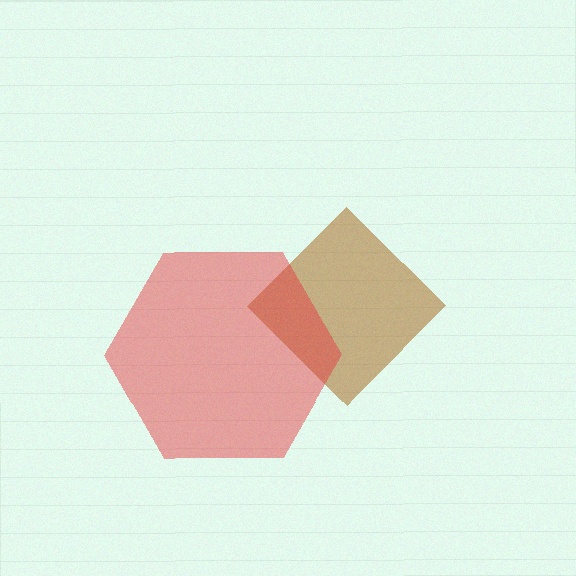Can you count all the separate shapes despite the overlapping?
Yes, there are 2 separate shapes.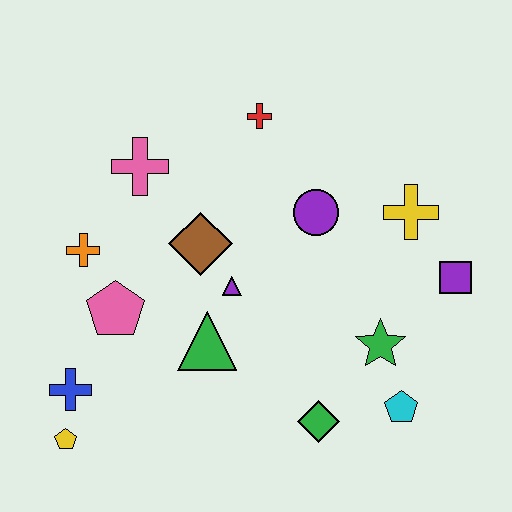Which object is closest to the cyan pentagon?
The green star is closest to the cyan pentagon.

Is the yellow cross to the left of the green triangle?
No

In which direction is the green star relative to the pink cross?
The green star is to the right of the pink cross.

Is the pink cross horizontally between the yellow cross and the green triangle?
No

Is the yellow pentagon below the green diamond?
Yes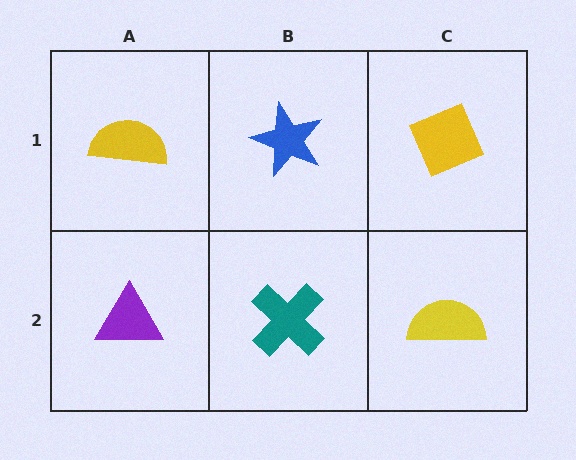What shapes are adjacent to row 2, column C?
A yellow diamond (row 1, column C), a teal cross (row 2, column B).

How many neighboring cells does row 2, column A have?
2.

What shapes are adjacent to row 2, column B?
A blue star (row 1, column B), a purple triangle (row 2, column A), a yellow semicircle (row 2, column C).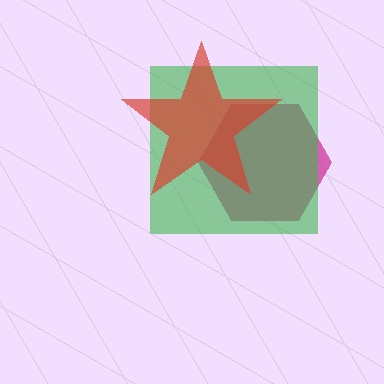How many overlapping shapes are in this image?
There are 3 overlapping shapes in the image.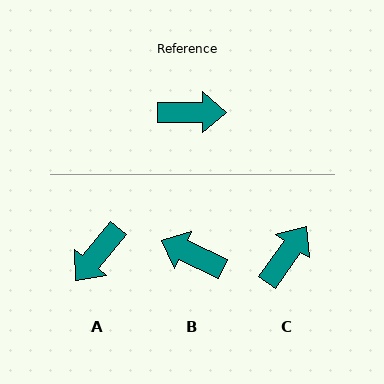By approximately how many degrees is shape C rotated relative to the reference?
Approximately 54 degrees counter-clockwise.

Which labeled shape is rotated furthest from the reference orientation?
B, about 155 degrees away.